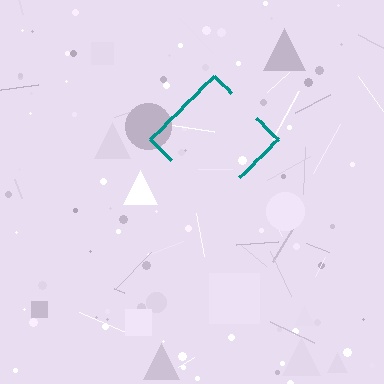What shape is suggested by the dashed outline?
The dashed outline suggests a diamond.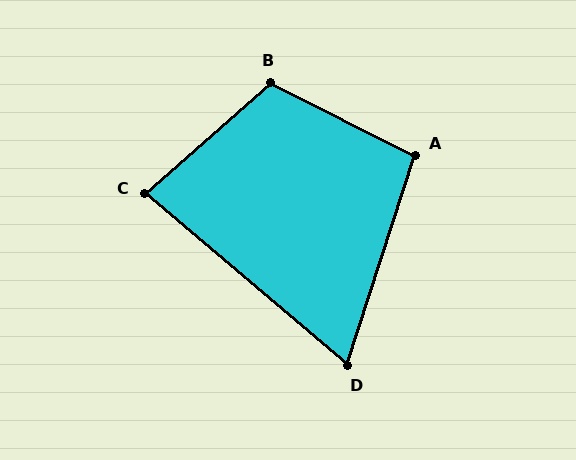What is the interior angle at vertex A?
Approximately 98 degrees (obtuse).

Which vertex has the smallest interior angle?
D, at approximately 68 degrees.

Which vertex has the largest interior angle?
B, at approximately 112 degrees.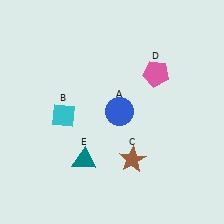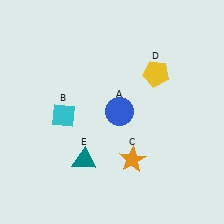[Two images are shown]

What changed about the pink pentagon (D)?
In Image 1, D is pink. In Image 2, it changed to yellow.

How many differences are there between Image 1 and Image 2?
There are 2 differences between the two images.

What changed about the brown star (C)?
In Image 1, C is brown. In Image 2, it changed to orange.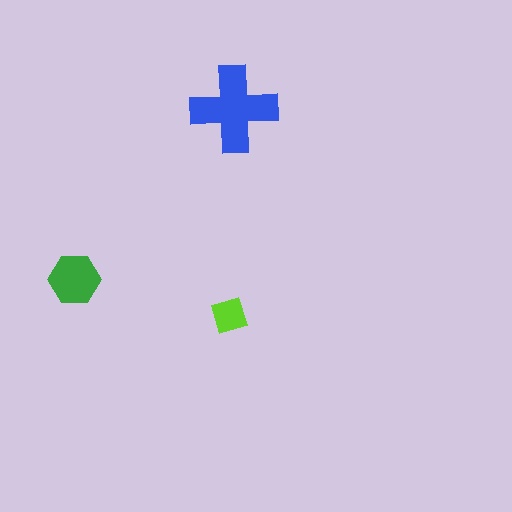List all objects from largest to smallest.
The blue cross, the green hexagon, the lime diamond.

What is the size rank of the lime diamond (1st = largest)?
3rd.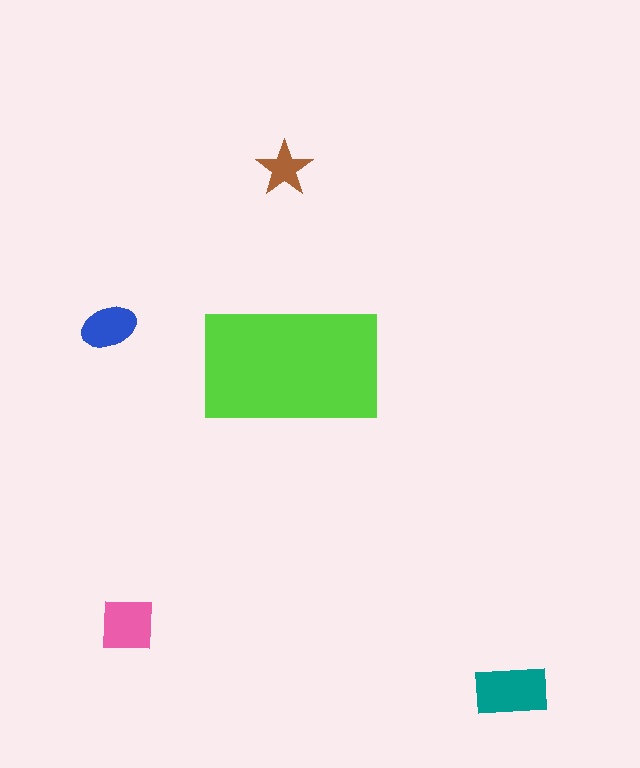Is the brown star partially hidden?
No, the brown star is fully visible.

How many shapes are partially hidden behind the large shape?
0 shapes are partially hidden.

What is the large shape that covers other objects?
A lime rectangle.